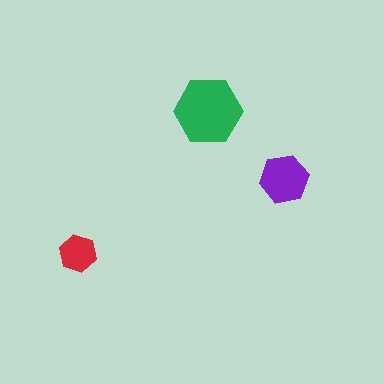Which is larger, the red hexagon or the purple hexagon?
The purple one.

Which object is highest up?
The green hexagon is topmost.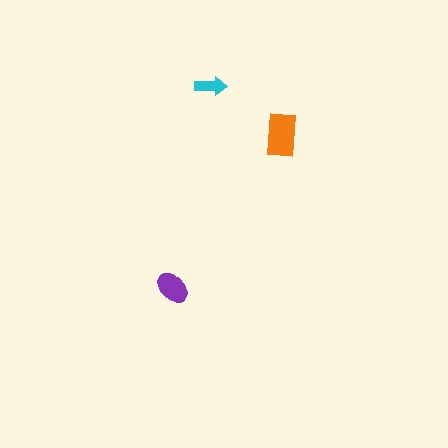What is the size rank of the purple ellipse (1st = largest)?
2nd.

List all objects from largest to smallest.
The orange rectangle, the purple ellipse, the cyan arrow.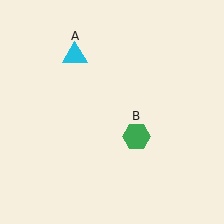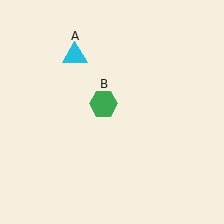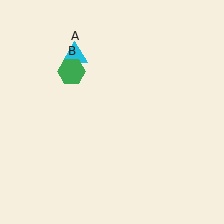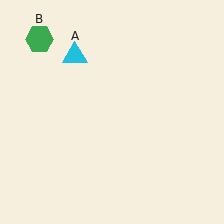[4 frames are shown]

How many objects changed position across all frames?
1 object changed position: green hexagon (object B).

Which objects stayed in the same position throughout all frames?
Cyan triangle (object A) remained stationary.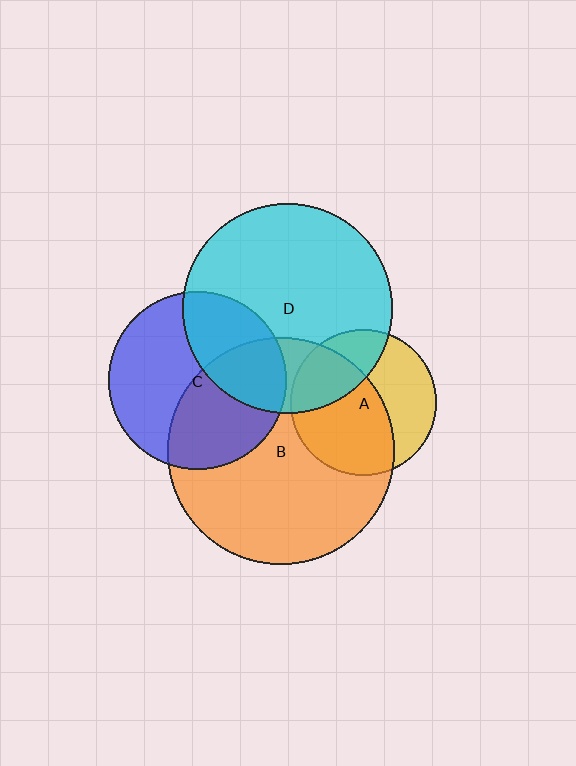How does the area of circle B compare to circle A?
Approximately 2.4 times.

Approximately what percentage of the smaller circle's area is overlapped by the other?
Approximately 60%.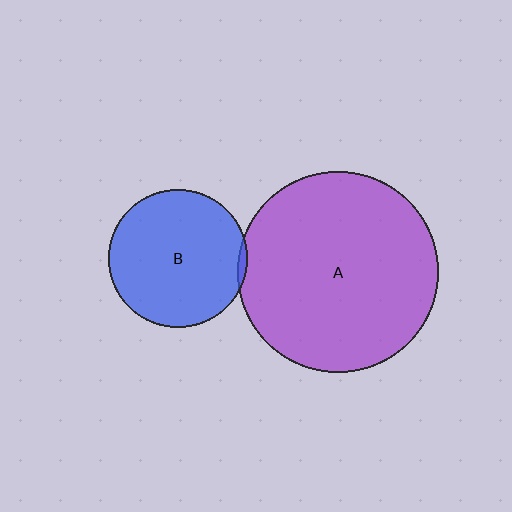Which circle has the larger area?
Circle A (purple).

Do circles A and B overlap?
Yes.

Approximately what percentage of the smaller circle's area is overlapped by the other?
Approximately 5%.